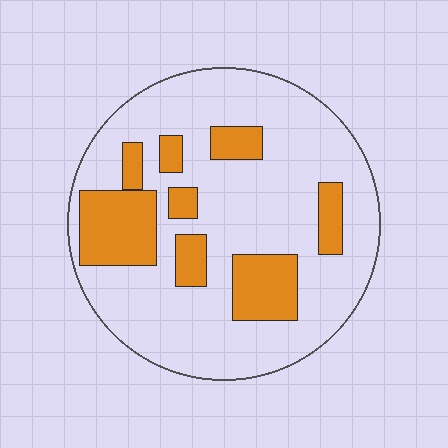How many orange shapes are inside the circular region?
8.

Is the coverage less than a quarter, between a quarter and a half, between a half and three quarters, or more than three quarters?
Less than a quarter.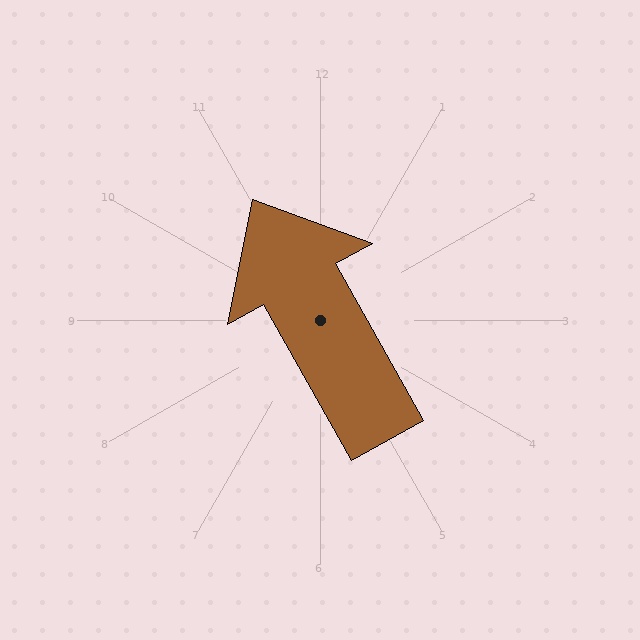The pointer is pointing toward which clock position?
Roughly 11 o'clock.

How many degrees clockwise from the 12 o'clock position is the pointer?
Approximately 331 degrees.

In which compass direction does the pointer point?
Northwest.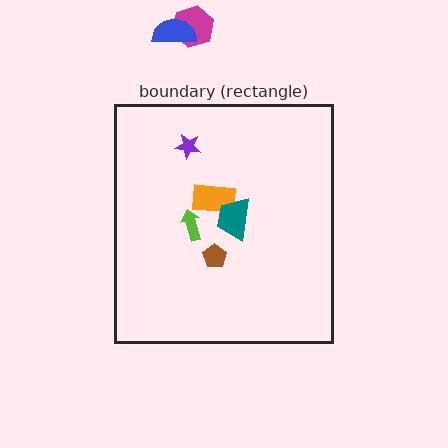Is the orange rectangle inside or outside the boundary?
Inside.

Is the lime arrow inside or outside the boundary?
Inside.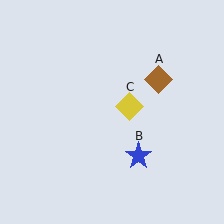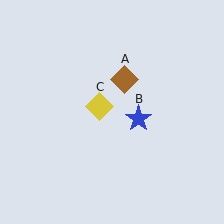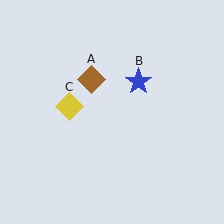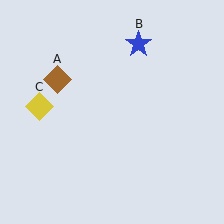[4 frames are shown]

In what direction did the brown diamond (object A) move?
The brown diamond (object A) moved left.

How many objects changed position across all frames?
3 objects changed position: brown diamond (object A), blue star (object B), yellow diamond (object C).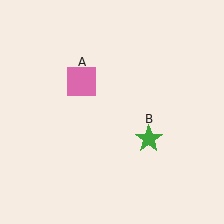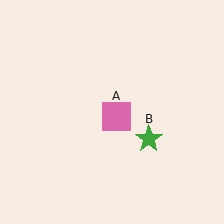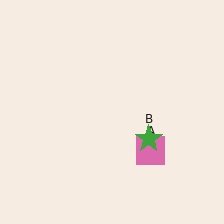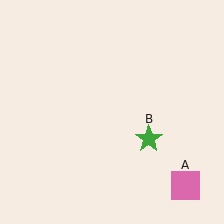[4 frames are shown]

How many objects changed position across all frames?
1 object changed position: pink square (object A).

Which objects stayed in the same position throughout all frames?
Green star (object B) remained stationary.